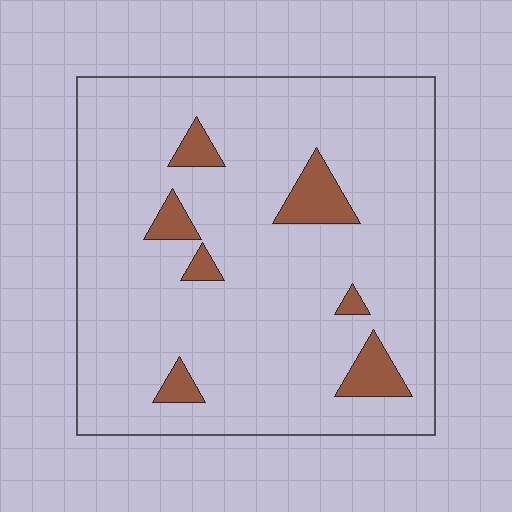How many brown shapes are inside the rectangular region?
7.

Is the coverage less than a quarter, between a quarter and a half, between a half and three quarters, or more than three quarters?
Less than a quarter.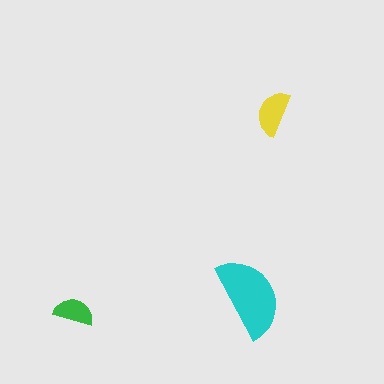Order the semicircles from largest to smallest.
the cyan one, the yellow one, the green one.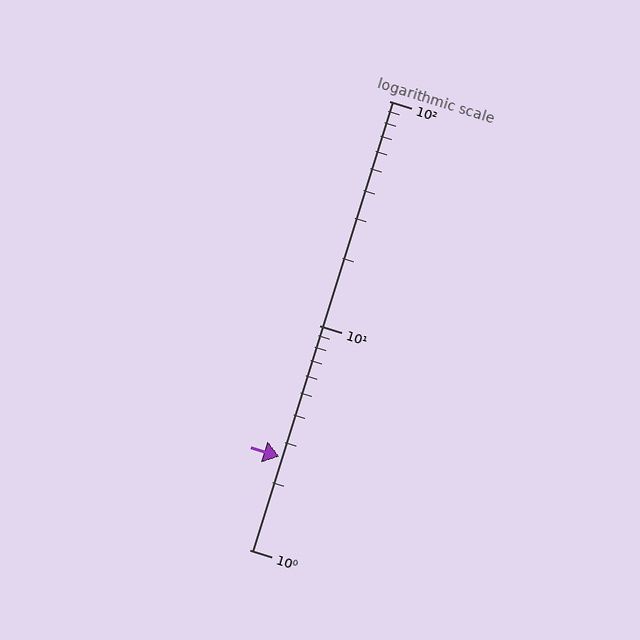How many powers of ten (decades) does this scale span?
The scale spans 2 decades, from 1 to 100.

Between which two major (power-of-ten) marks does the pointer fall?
The pointer is between 1 and 10.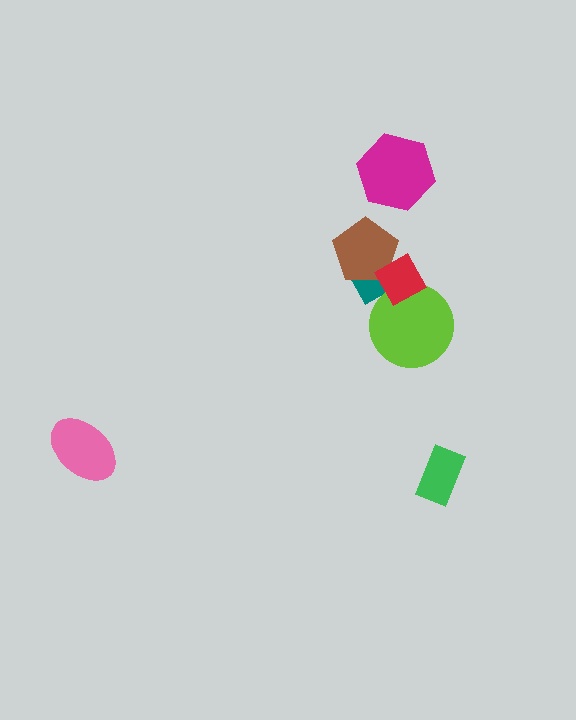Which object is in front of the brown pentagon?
The red diamond is in front of the brown pentagon.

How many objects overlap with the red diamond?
3 objects overlap with the red diamond.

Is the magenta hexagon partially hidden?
No, no other shape covers it.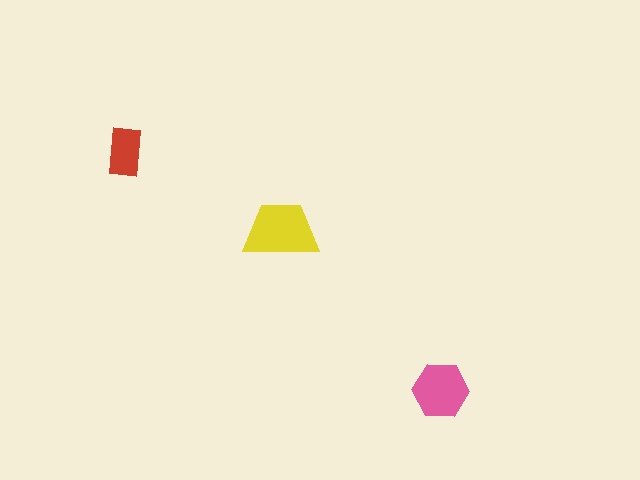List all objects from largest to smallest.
The yellow trapezoid, the pink hexagon, the red rectangle.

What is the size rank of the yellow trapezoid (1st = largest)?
1st.